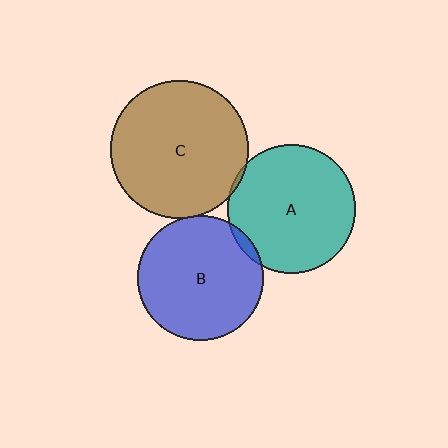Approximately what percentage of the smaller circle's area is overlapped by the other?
Approximately 5%.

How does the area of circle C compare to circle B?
Approximately 1.2 times.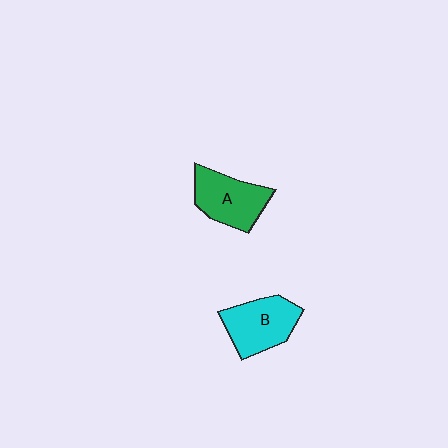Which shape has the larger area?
Shape B (cyan).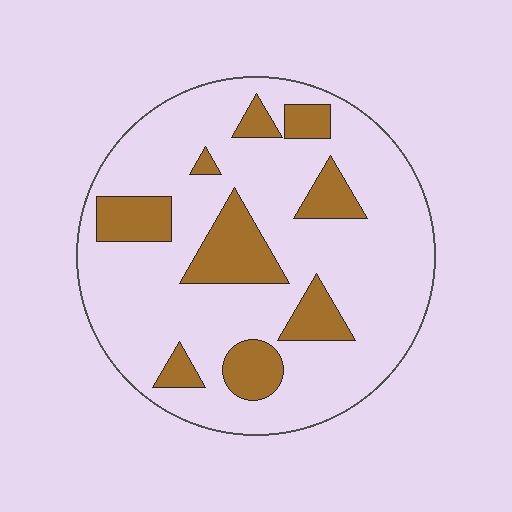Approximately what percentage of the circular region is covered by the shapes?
Approximately 20%.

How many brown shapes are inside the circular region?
9.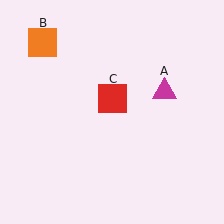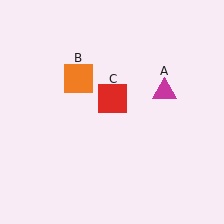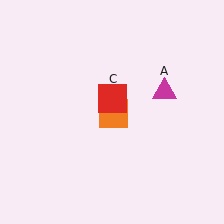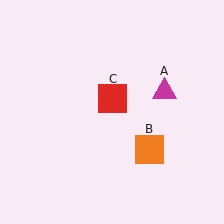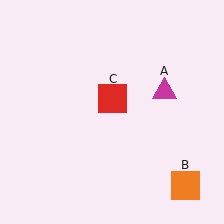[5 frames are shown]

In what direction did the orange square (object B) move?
The orange square (object B) moved down and to the right.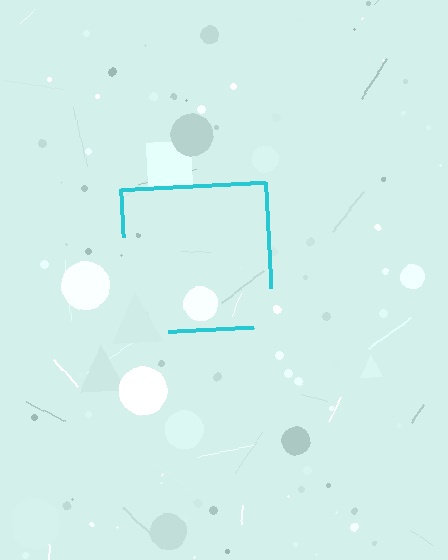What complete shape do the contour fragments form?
The contour fragments form a square.